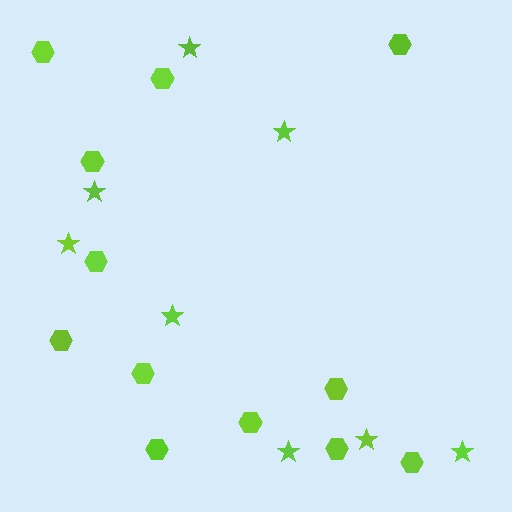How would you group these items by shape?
There are 2 groups: one group of hexagons (12) and one group of stars (8).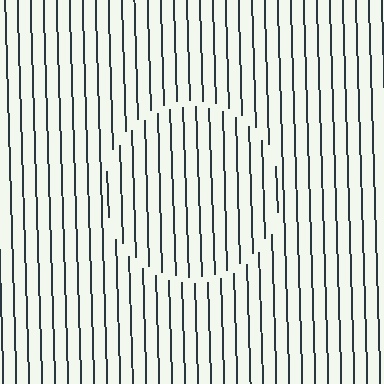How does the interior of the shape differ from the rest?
The interior of the shape contains the same grating, shifted by half a period — the contour is defined by the phase discontinuity where line-ends from the inner and outer gratings abut.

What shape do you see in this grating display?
An illusory circle. The interior of the shape contains the same grating, shifted by half a period — the contour is defined by the phase discontinuity where line-ends from the inner and outer gratings abut.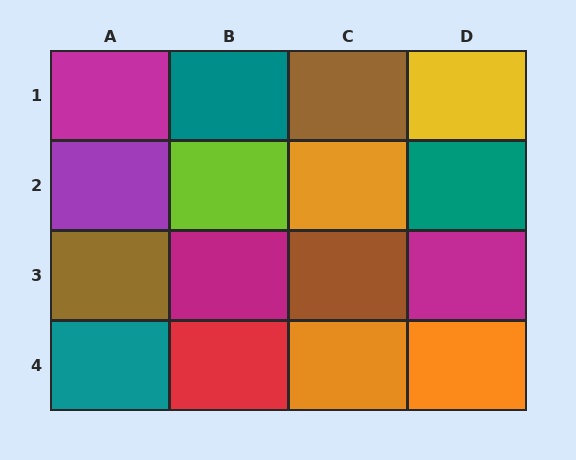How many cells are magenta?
3 cells are magenta.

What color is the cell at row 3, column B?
Magenta.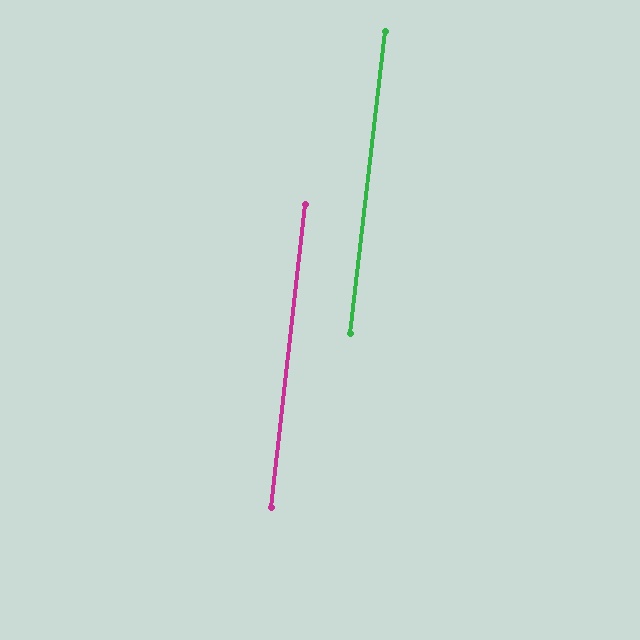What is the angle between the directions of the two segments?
Approximately 0 degrees.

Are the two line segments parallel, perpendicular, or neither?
Parallel — their directions differ by only 0.3°.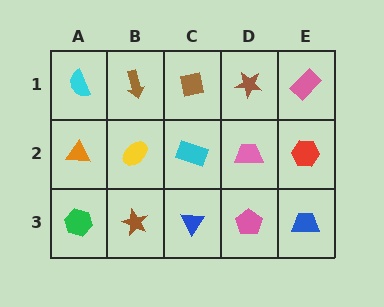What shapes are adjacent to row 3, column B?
A yellow ellipse (row 2, column B), a green hexagon (row 3, column A), a blue triangle (row 3, column C).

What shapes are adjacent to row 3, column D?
A pink trapezoid (row 2, column D), a blue triangle (row 3, column C), a blue trapezoid (row 3, column E).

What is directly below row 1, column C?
A cyan rectangle.